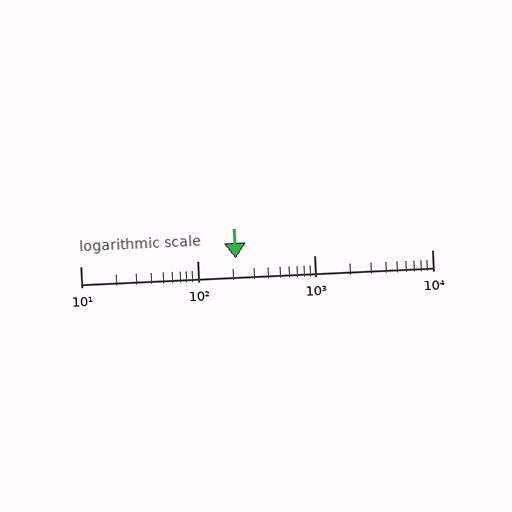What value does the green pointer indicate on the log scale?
The pointer indicates approximately 210.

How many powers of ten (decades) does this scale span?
The scale spans 3 decades, from 10 to 10000.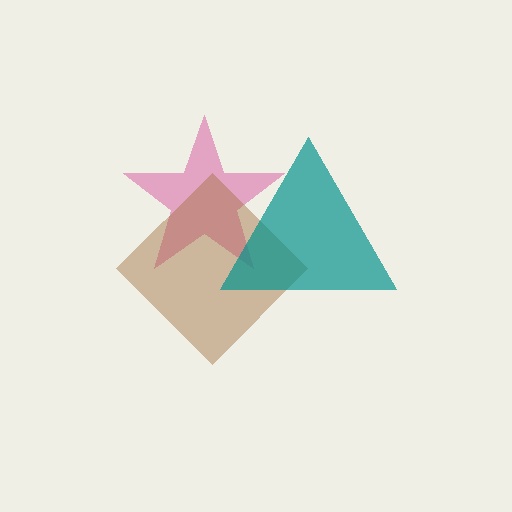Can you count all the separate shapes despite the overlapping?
Yes, there are 3 separate shapes.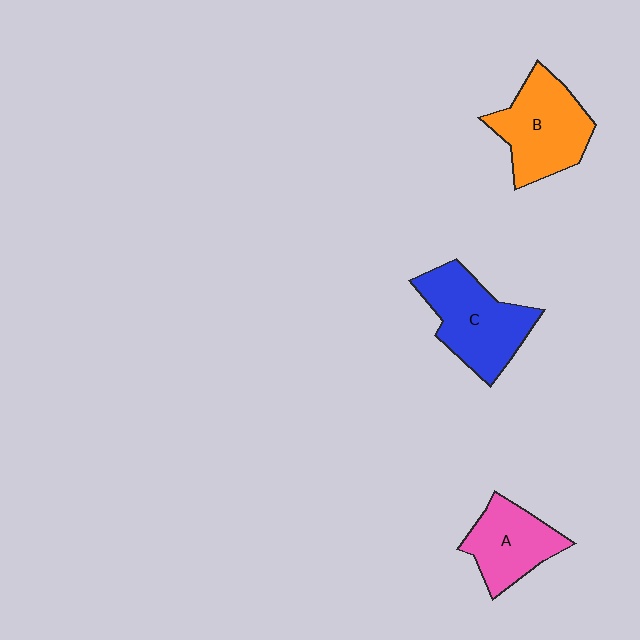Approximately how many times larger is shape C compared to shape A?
Approximately 1.3 times.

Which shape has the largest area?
Shape C (blue).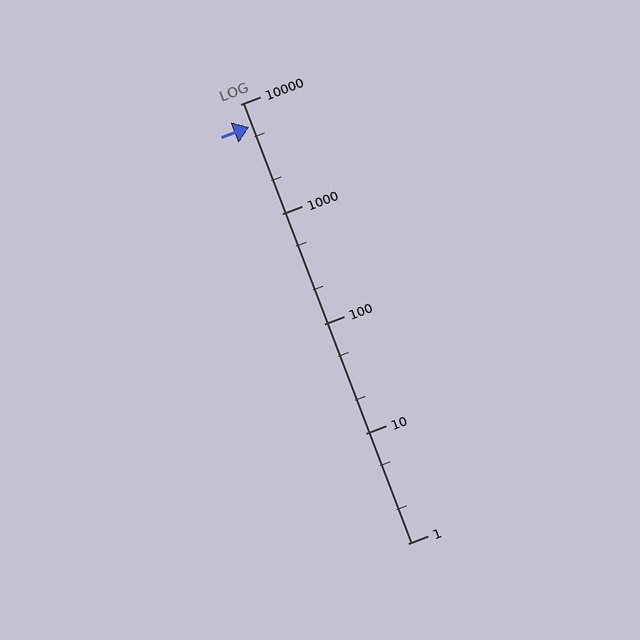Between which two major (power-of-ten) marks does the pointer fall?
The pointer is between 1000 and 10000.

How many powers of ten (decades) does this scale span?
The scale spans 4 decades, from 1 to 10000.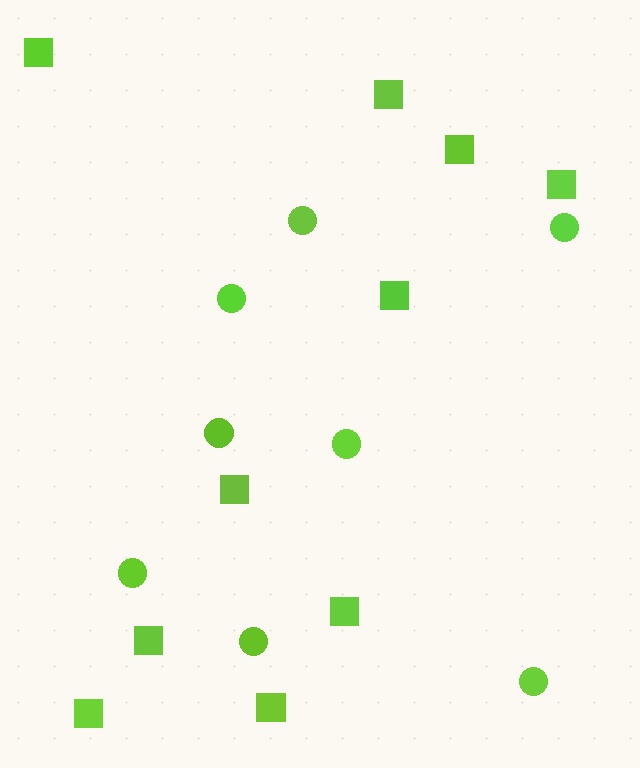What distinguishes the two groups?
There are 2 groups: one group of circles (8) and one group of squares (10).